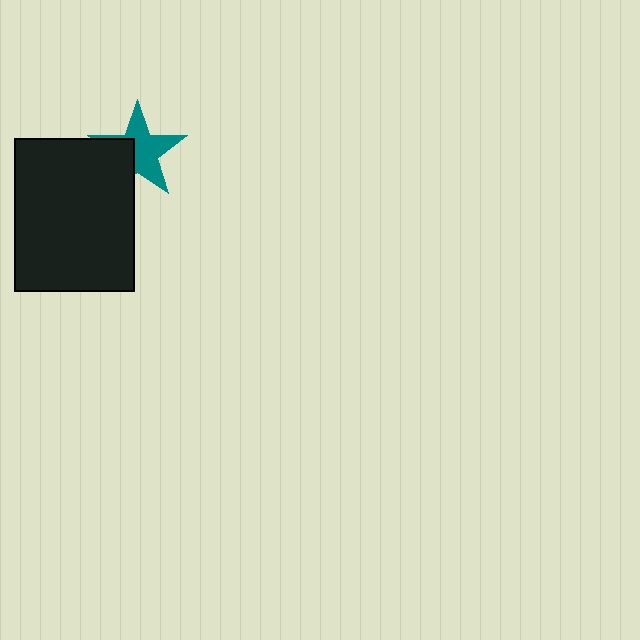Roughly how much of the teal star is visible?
About half of it is visible (roughly 62%).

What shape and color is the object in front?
The object in front is a black rectangle.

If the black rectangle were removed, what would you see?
You would see the complete teal star.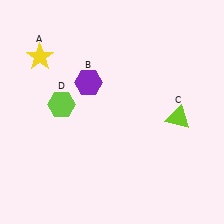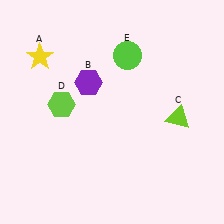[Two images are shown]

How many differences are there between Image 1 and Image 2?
There is 1 difference between the two images.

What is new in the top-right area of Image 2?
A lime circle (E) was added in the top-right area of Image 2.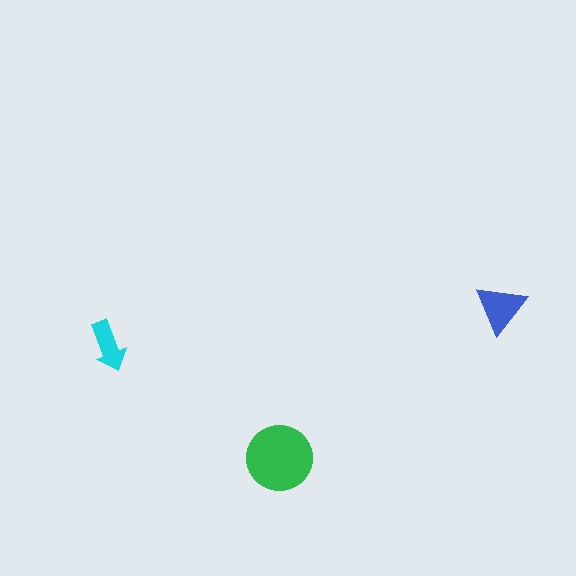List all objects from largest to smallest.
The green circle, the blue triangle, the cyan arrow.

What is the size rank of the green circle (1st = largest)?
1st.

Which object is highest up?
The blue triangle is topmost.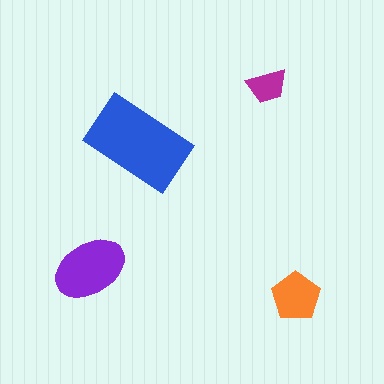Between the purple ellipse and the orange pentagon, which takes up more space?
The purple ellipse.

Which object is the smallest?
The magenta trapezoid.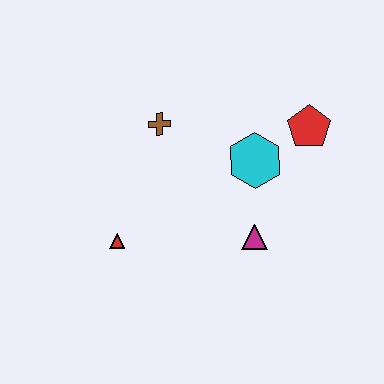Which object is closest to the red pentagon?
The cyan hexagon is closest to the red pentagon.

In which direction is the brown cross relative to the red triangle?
The brown cross is above the red triangle.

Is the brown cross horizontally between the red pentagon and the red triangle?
Yes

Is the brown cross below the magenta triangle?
No